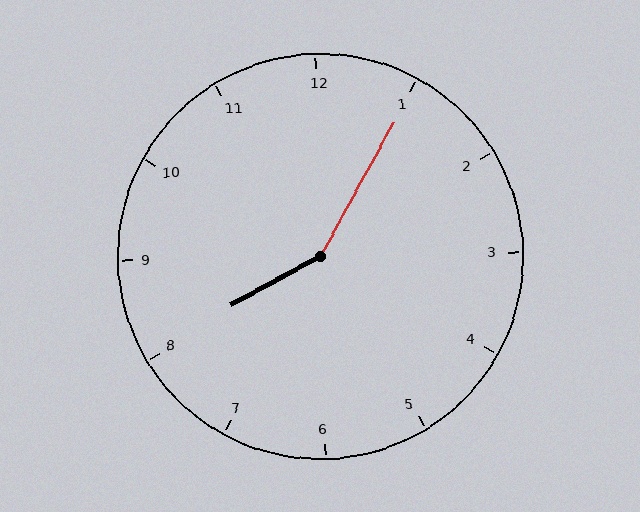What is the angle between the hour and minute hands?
Approximately 148 degrees.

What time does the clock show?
8:05.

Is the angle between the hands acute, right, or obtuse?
It is obtuse.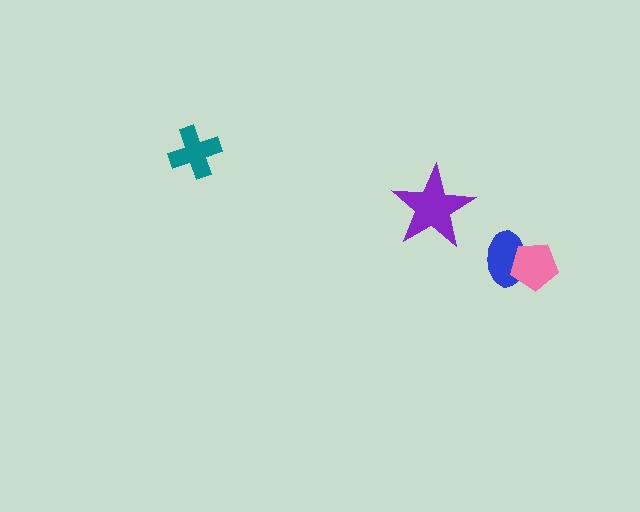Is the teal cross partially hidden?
No, no other shape covers it.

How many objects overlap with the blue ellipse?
1 object overlaps with the blue ellipse.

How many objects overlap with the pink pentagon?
1 object overlaps with the pink pentagon.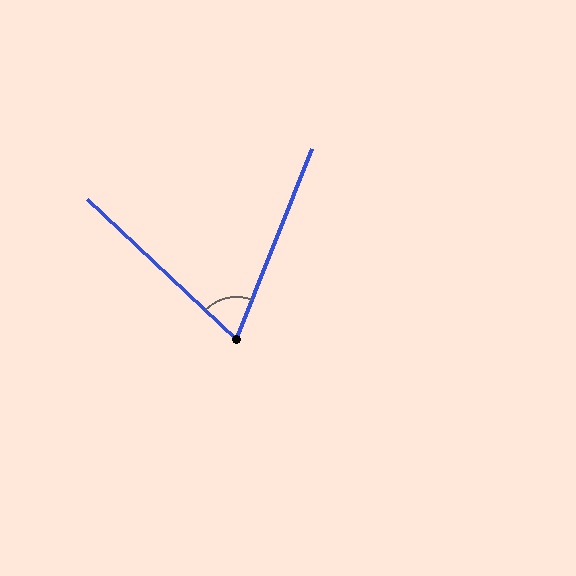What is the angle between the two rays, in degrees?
Approximately 69 degrees.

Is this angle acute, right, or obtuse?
It is acute.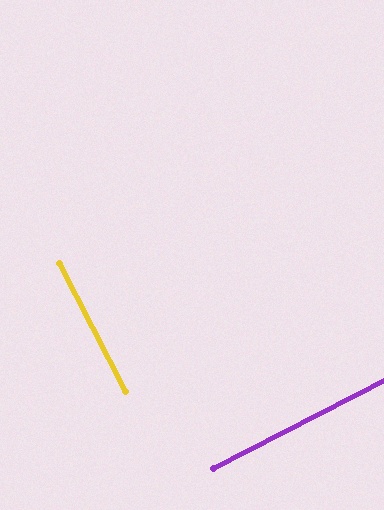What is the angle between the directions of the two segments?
Approximately 90 degrees.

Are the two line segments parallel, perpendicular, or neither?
Perpendicular — they meet at approximately 90°.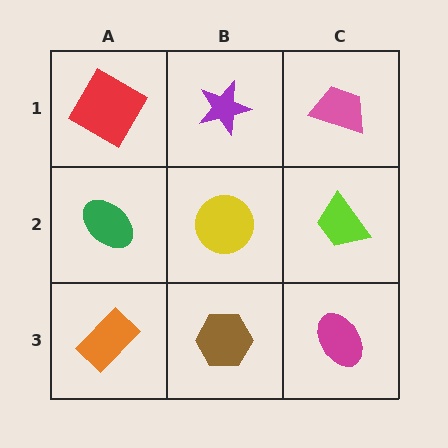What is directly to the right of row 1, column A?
A purple star.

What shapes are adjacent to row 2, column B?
A purple star (row 1, column B), a brown hexagon (row 3, column B), a green ellipse (row 2, column A), a lime trapezoid (row 2, column C).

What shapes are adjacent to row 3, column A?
A green ellipse (row 2, column A), a brown hexagon (row 3, column B).